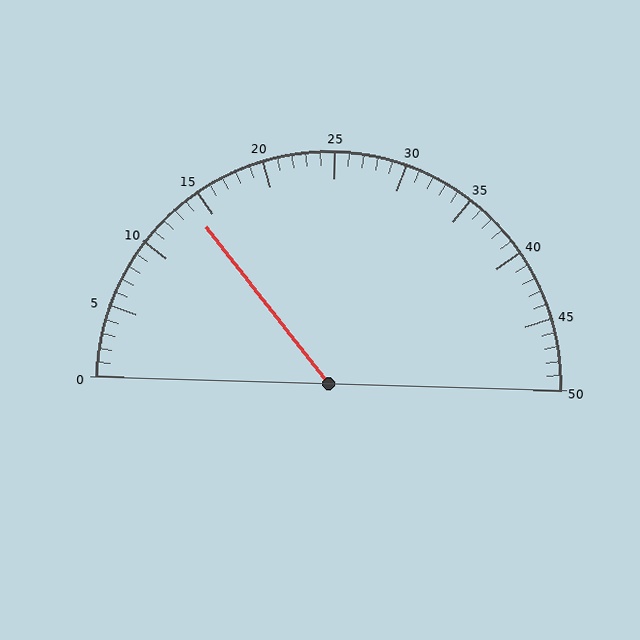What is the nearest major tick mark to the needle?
The nearest major tick mark is 15.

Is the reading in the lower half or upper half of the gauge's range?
The reading is in the lower half of the range (0 to 50).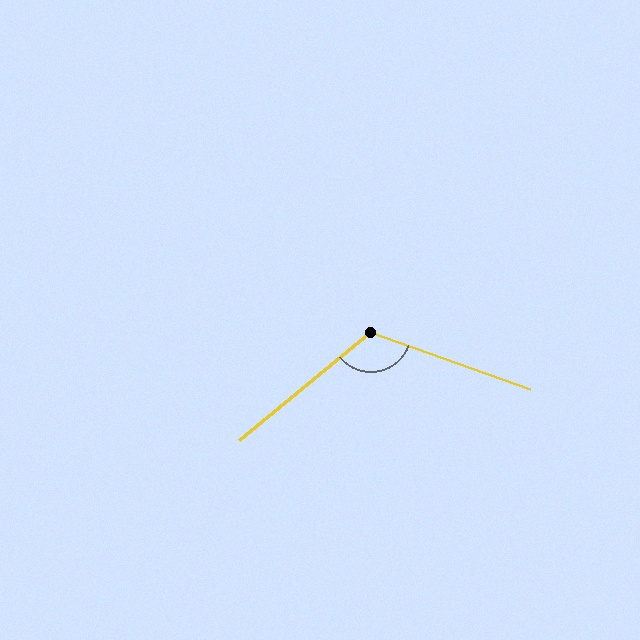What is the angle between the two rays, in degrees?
Approximately 121 degrees.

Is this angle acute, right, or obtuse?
It is obtuse.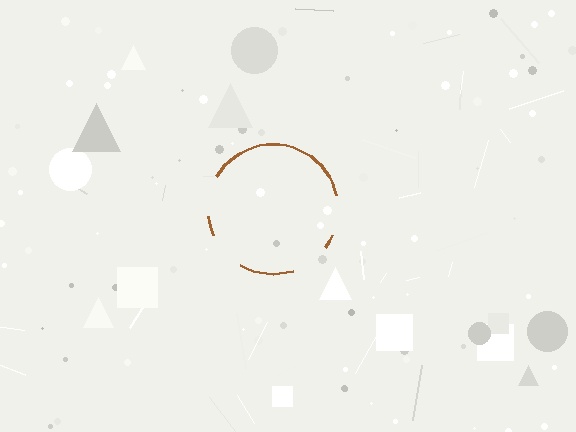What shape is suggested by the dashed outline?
The dashed outline suggests a circle.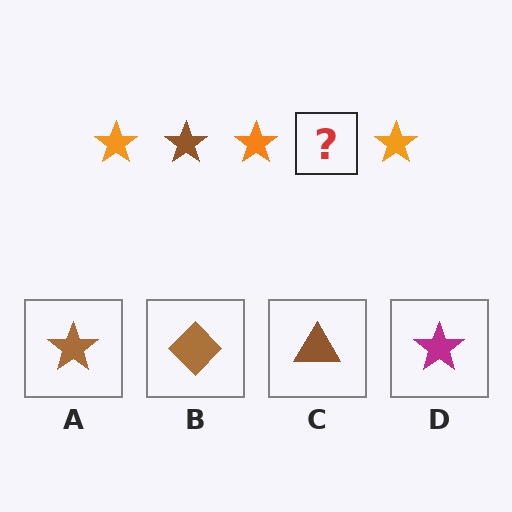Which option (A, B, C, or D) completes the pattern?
A.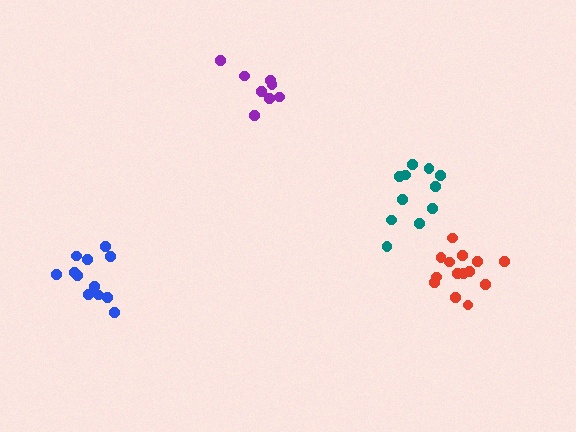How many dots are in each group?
Group 1: 14 dots, Group 2: 11 dots, Group 3: 12 dots, Group 4: 8 dots (45 total).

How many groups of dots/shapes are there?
There are 4 groups.